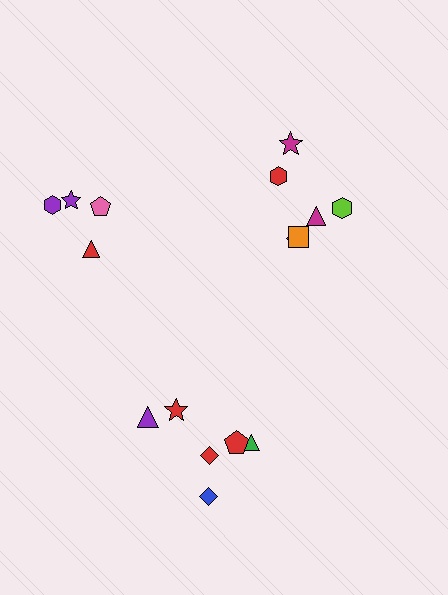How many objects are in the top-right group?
There are 6 objects.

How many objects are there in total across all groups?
There are 16 objects.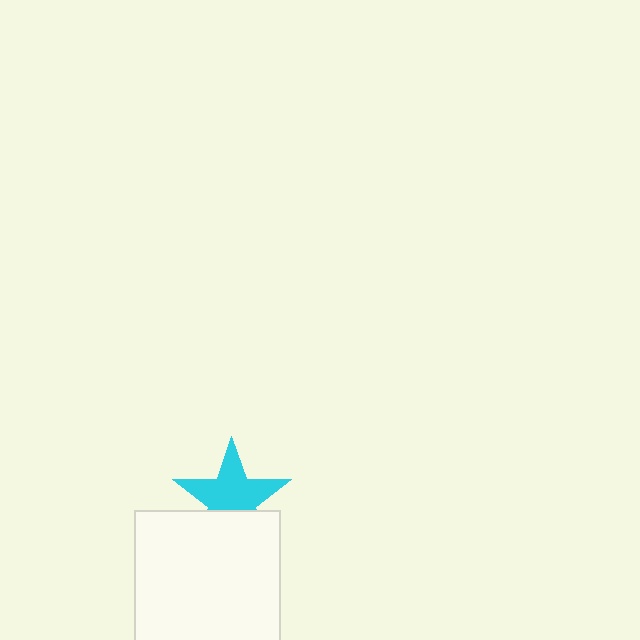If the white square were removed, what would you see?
You would see the complete cyan star.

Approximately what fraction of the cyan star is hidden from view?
Roughly 33% of the cyan star is hidden behind the white square.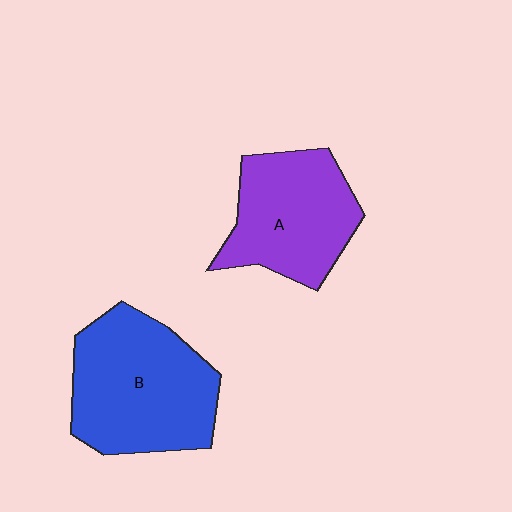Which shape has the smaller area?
Shape A (purple).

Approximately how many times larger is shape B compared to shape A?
Approximately 1.3 times.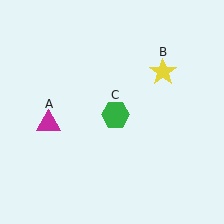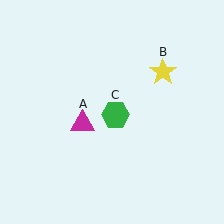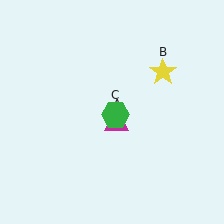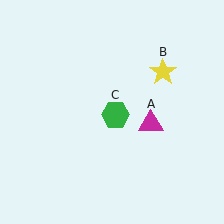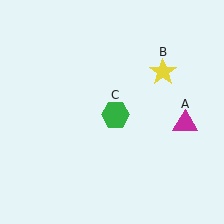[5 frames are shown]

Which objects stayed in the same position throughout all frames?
Yellow star (object B) and green hexagon (object C) remained stationary.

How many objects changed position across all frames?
1 object changed position: magenta triangle (object A).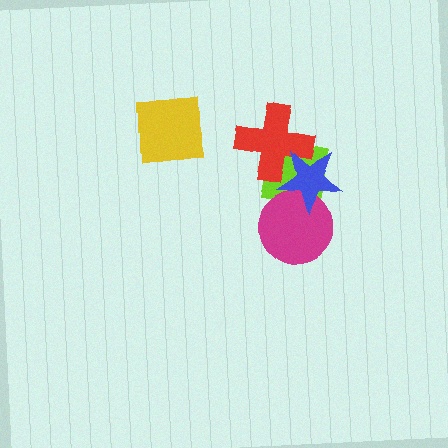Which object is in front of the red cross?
The blue star is in front of the red cross.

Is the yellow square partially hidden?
No, no other shape covers it.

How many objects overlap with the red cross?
2 objects overlap with the red cross.